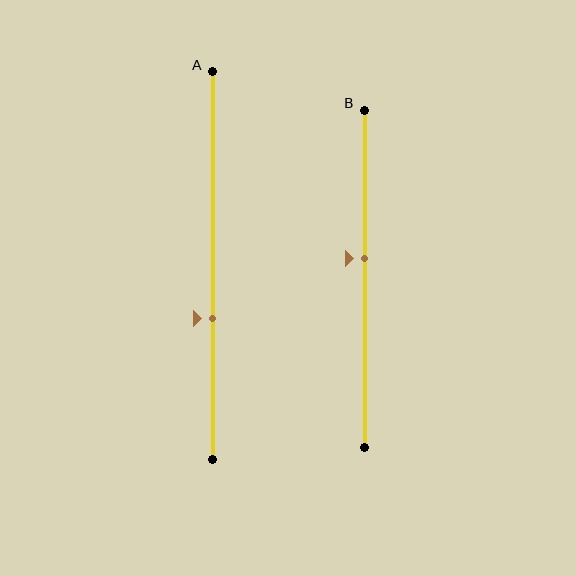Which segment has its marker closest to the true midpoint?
Segment B has its marker closest to the true midpoint.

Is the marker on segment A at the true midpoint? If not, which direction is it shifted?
No, the marker on segment A is shifted downward by about 14% of the segment length.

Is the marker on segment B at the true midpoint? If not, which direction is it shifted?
No, the marker on segment B is shifted upward by about 6% of the segment length.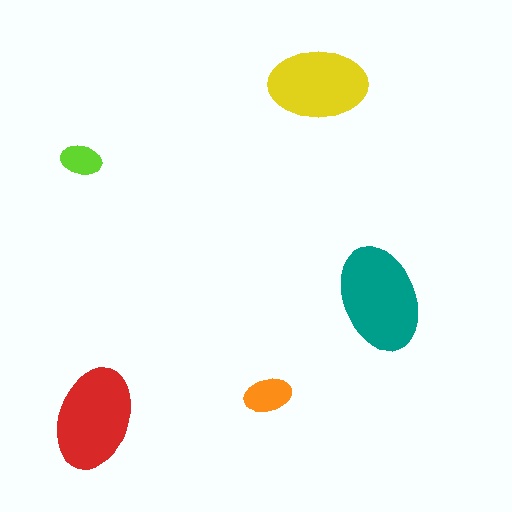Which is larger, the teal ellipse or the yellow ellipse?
The teal one.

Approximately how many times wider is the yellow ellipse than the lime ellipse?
About 2.5 times wider.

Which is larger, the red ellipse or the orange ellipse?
The red one.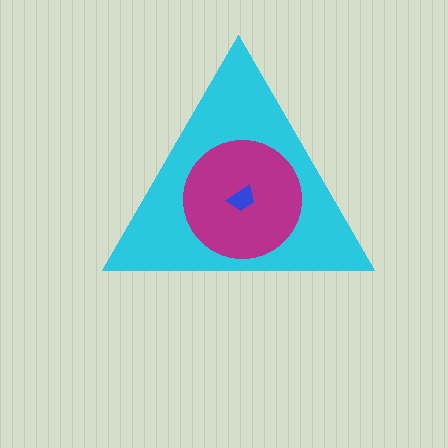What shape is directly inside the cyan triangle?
The magenta circle.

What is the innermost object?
The blue trapezoid.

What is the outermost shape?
The cyan triangle.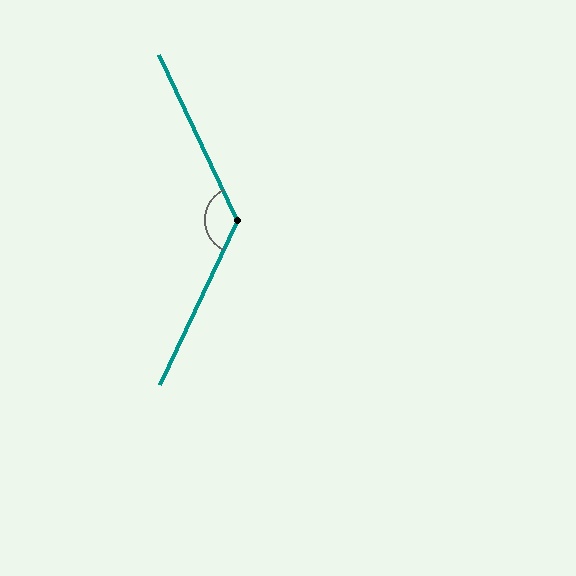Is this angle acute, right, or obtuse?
It is obtuse.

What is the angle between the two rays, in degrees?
Approximately 129 degrees.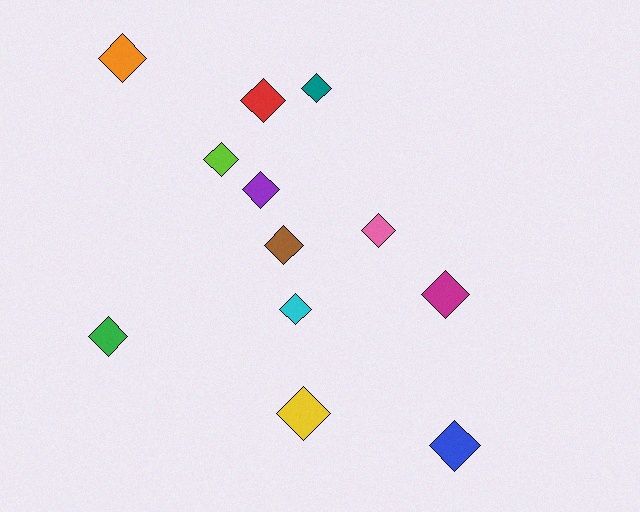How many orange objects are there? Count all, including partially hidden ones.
There is 1 orange object.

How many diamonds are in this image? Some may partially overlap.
There are 12 diamonds.